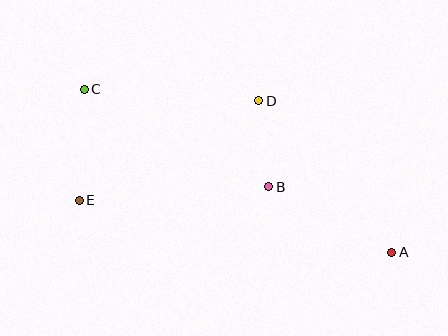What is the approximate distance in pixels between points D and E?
The distance between D and E is approximately 205 pixels.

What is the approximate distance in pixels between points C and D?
The distance between C and D is approximately 175 pixels.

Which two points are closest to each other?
Points B and D are closest to each other.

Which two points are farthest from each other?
Points A and C are farthest from each other.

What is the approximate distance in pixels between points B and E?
The distance between B and E is approximately 190 pixels.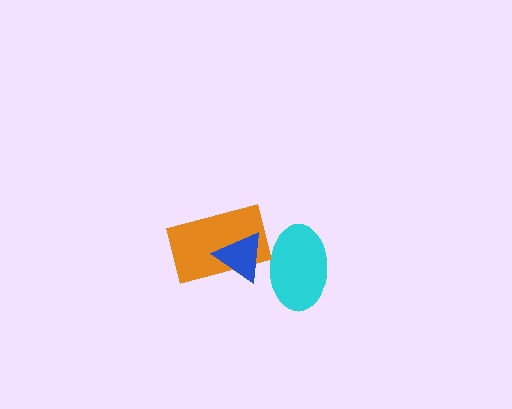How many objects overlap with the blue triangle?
2 objects overlap with the blue triangle.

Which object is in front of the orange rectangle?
The blue triangle is in front of the orange rectangle.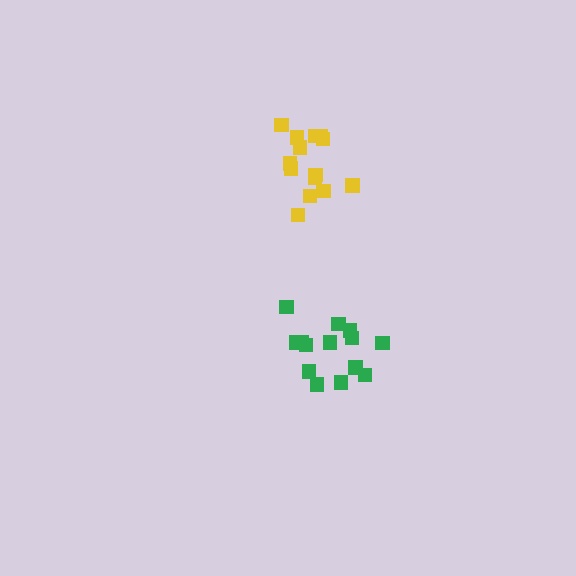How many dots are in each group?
Group 1: 14 dots, Group 2: 14 dots (28 total).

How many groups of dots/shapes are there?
There are 2 groups.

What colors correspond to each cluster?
The clusters are colored: yellow, green.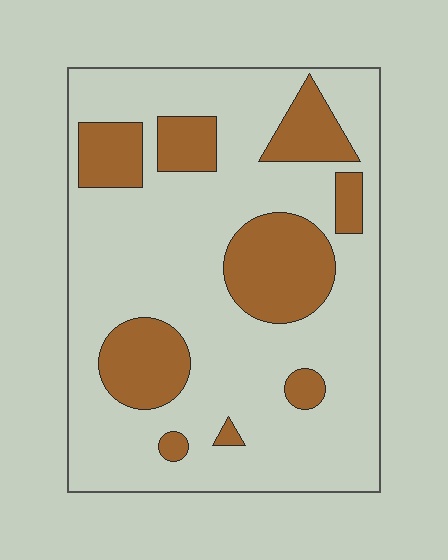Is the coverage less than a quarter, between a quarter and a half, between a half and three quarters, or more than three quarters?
Less than a quarter.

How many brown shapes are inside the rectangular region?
9.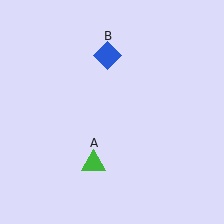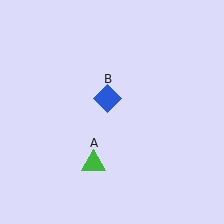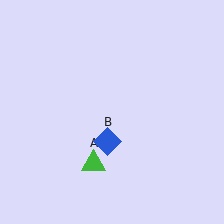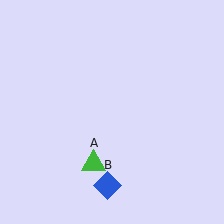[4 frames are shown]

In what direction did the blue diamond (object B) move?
The blue diamond (object B) moved down.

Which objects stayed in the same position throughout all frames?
Green triangle (object A) remained stationary.